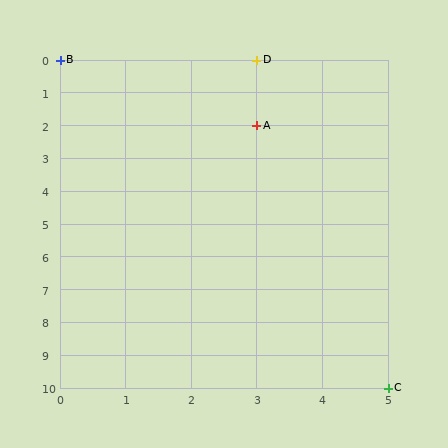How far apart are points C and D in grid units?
Points C and D are 2 columns and 10 rows apart (about 10.2 grid units diagonally).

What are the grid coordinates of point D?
Point D is at grid coordinates (3, 0).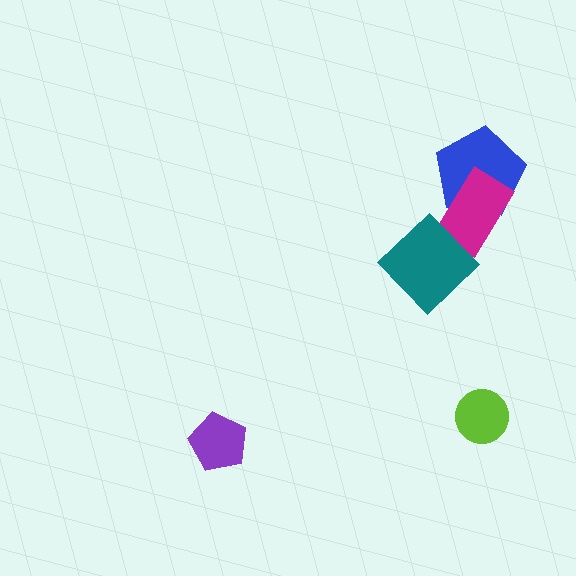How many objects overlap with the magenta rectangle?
1 object overlaps with the magenta rectangle.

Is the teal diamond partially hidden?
No, no other shape covers it.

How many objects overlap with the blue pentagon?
1 object overlaps with the blue pentagon.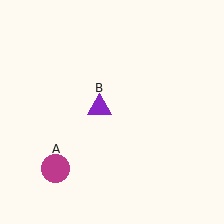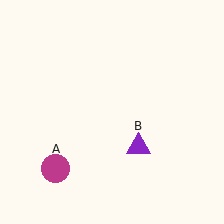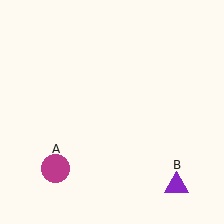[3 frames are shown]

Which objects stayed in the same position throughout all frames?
Magenta circle (object A) remained stationary.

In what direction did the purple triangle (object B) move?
The purple triangle (object B) moved down and to the right.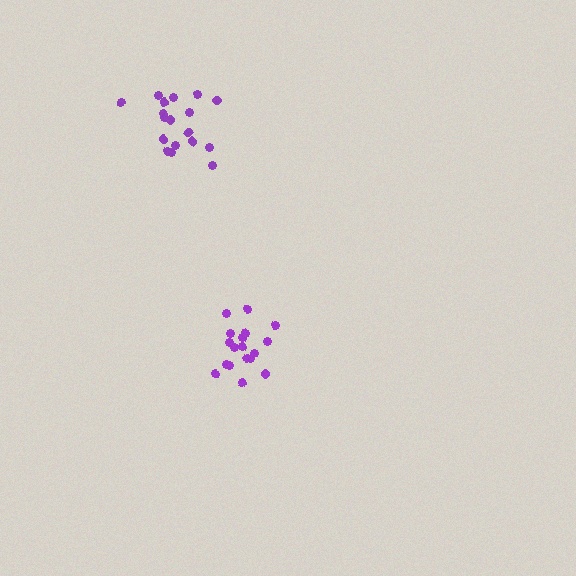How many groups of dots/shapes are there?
There are 2 groups.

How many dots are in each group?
Group 1: 18 dots, Group 2: 19 dots (37 total).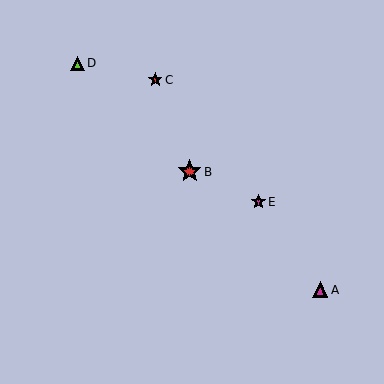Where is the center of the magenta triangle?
The center of the magenta triangle is at (320, 290).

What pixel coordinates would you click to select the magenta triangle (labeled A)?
Click at (320, 290) to select the magenta triangle A.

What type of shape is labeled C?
Shape C is a red star.